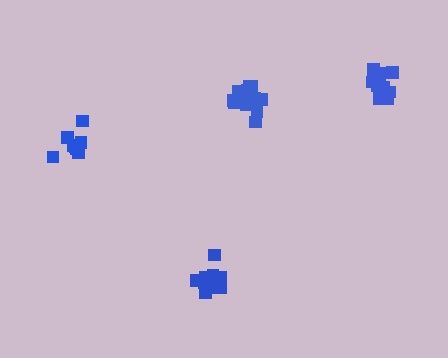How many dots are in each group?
Group 1: 14 dots, Group 2: 10 dots, Group 3: 9 dots, Group 4: 12 dots (45 total).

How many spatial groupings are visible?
There are 4 spatial groupings.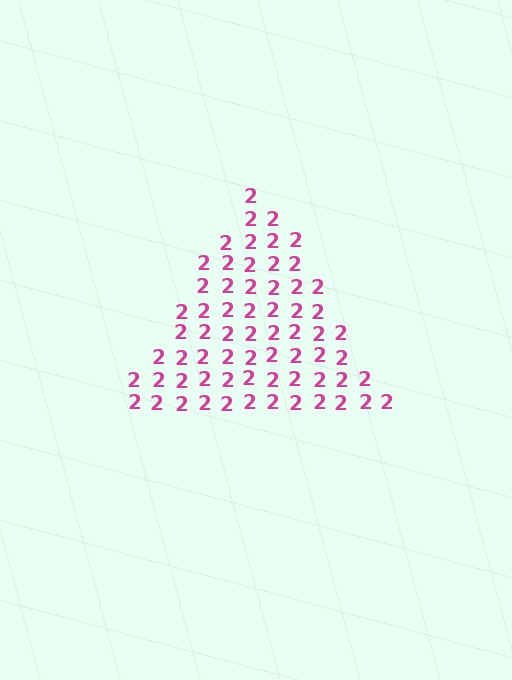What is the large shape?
The large shape is a triangle.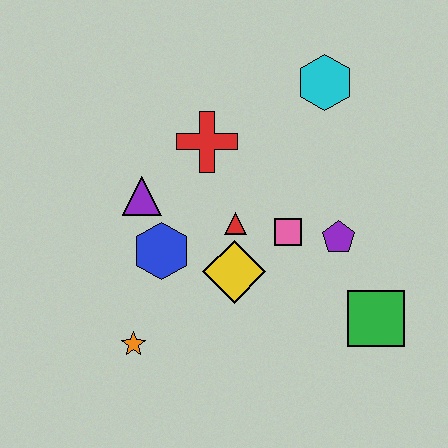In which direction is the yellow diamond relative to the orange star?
The yellow diamond is to the right of the orange star.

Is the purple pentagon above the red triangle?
No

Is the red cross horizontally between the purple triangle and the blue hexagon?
No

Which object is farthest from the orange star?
The cyan hexagon is farthest from the orange star.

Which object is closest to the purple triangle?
The blue hexagon is closest to the purple triangle.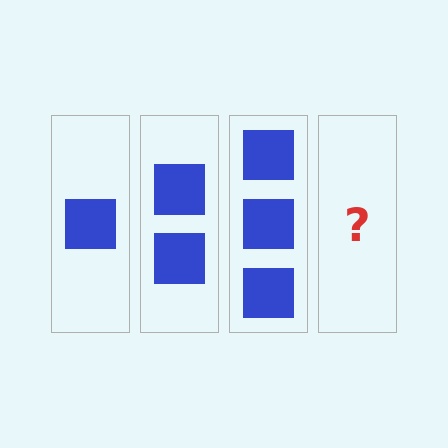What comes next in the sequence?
The next element should be 4 squares.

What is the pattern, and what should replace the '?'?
The pattern is that each step adds one more square. The '?' should be 4 squares.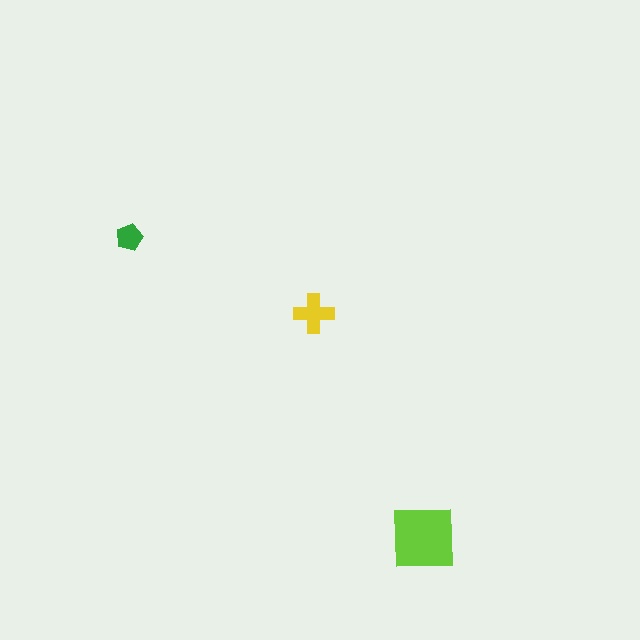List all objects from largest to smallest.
The lime square, the yellow cross, the green pentagon.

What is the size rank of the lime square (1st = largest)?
1st.